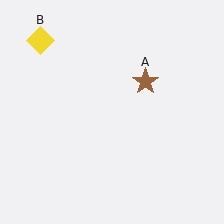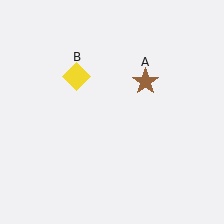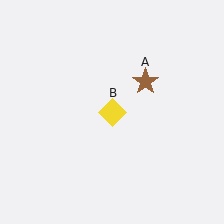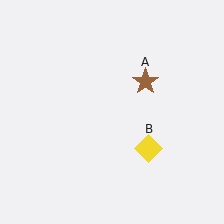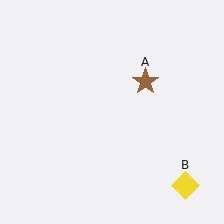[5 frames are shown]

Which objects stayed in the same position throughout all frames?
Brown star (object A) remained stationary.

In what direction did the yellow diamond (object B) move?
The yellow diamond (object B) moved down and to the right.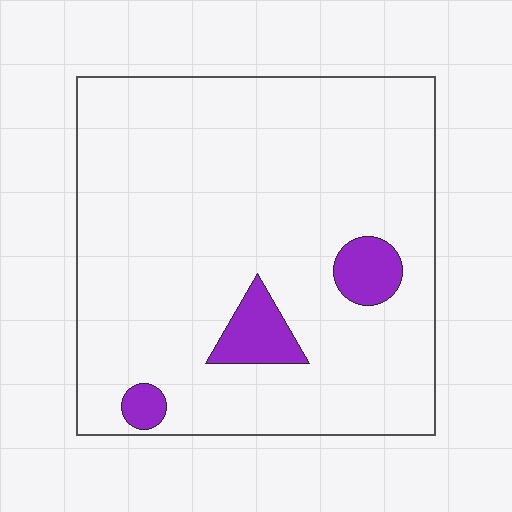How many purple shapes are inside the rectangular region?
3.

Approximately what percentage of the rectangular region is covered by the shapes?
Approximately 10%.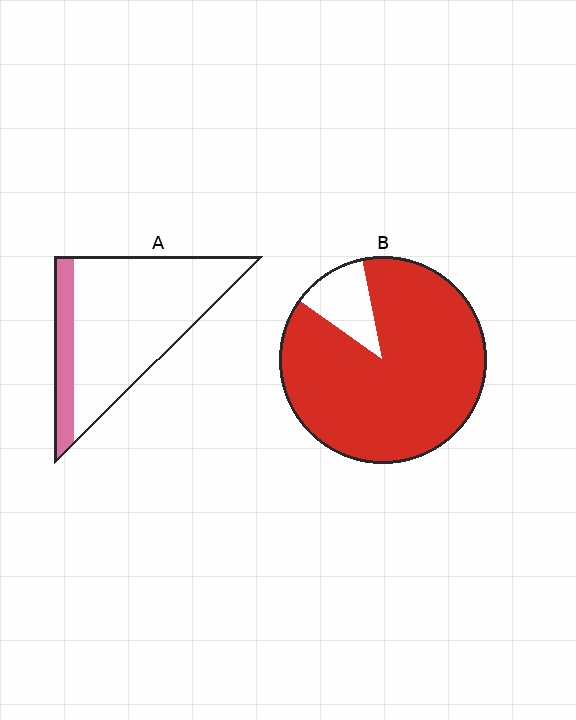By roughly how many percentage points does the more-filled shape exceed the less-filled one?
By roughly 70 percentage points (B over A).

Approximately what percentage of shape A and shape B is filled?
A is approximately 20% and B is approximately 90%.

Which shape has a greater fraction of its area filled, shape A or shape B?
Shape B.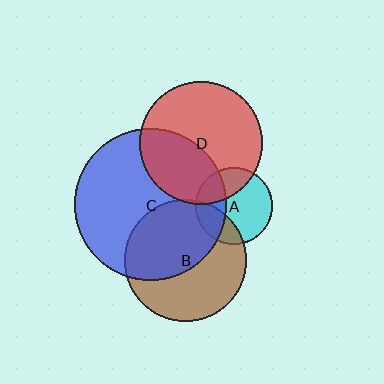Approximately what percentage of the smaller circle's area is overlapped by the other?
Approximately 35%.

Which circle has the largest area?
Circle C (blue).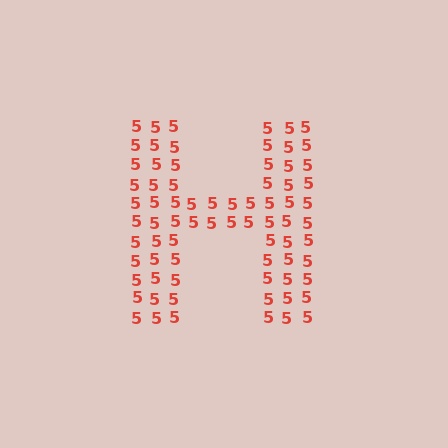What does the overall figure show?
The overall figure shows the letter H.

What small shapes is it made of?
It is made of small digit 5's.